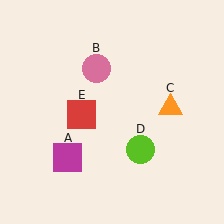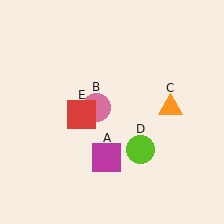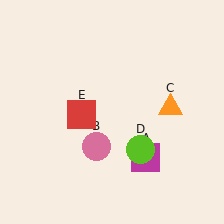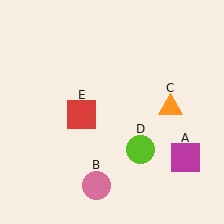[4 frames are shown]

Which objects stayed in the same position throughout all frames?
Orange triangle (object C) and lime circle (object D) and red square (object E) remained stationary.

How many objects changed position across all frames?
2 objects changed position: magenta square (object A), pink circle (object B).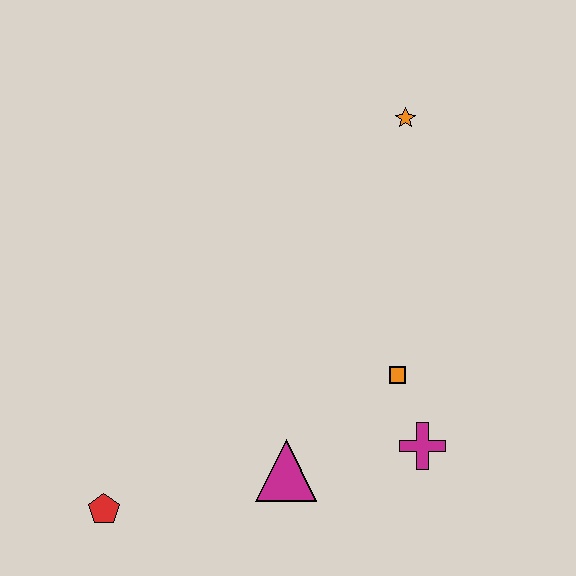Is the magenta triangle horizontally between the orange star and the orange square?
No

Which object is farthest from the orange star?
The red pentagon is farthest from the orange star.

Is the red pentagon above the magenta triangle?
No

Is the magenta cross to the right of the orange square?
Yes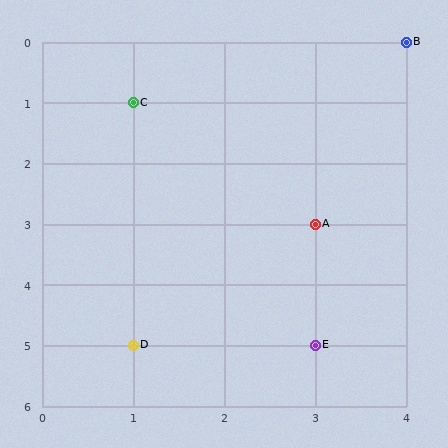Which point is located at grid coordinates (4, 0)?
Point B is at (4, 0).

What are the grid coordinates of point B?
Point B is at grid coordinates (4, 0).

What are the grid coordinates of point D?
Point D is at grid coordinates (1, 5).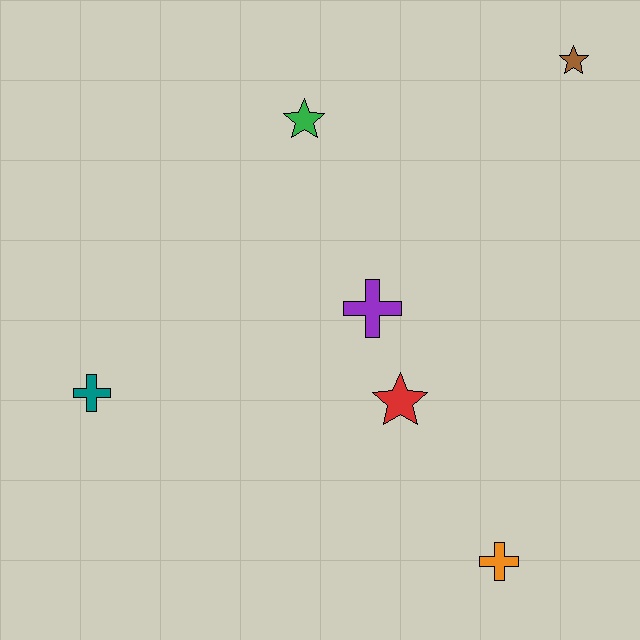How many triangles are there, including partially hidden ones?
There are no triangles.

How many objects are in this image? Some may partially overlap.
There are 6 objects.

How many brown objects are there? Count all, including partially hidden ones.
There is 1 brown object.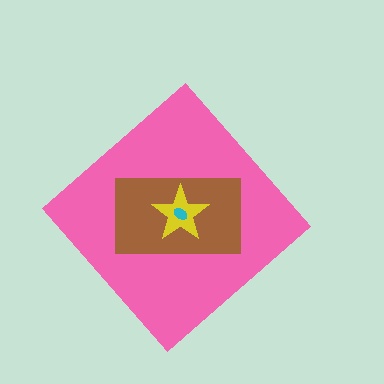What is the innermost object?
The cyan ellipse.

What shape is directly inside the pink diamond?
The brown rectangle.